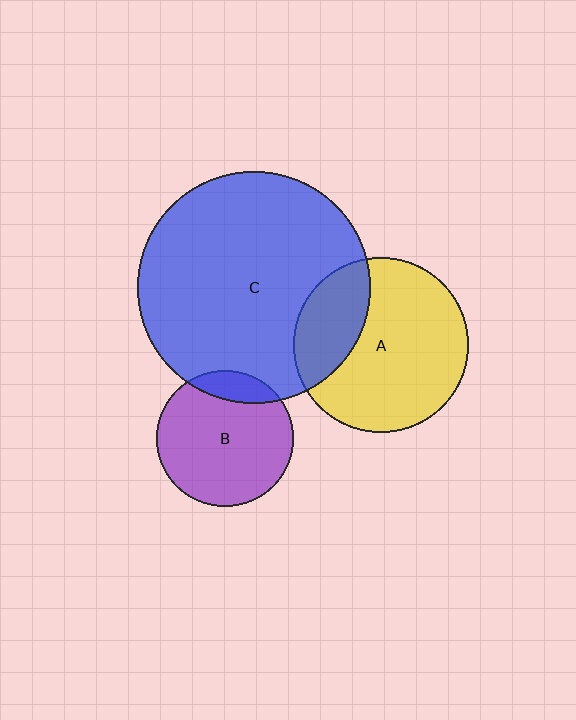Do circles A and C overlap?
Yes.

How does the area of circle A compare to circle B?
Approximately 1.6 times.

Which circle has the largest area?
Circle C (blue).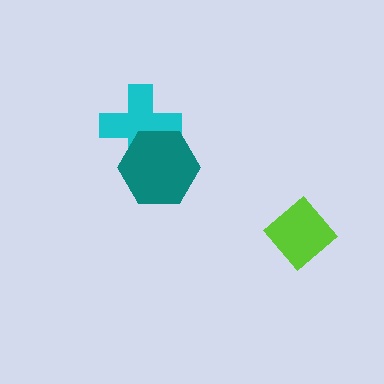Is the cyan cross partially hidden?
Yes, it is partially covered by another shape.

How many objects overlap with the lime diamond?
0 objects overlap with the lime diamond.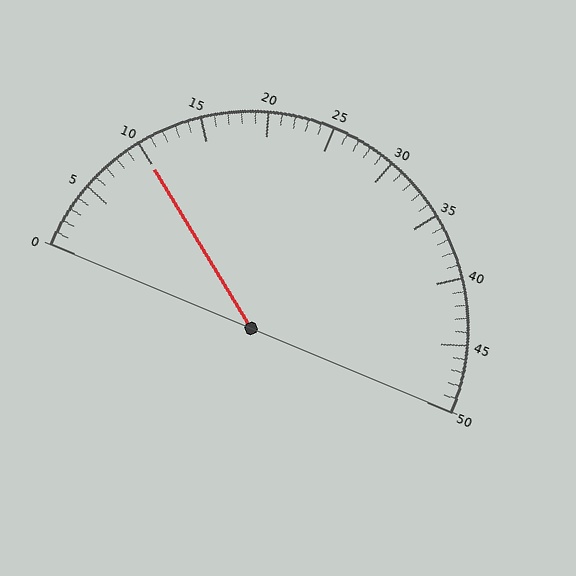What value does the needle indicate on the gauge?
The needle indicates approximately 10.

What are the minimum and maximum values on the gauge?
The gauge ranges from 0 to 50.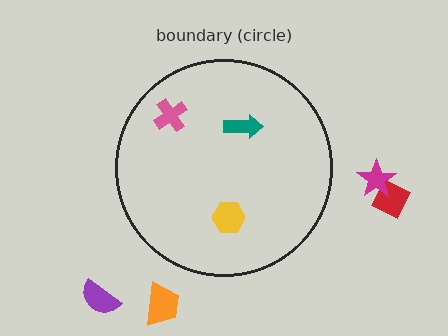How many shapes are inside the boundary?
3 inside, 4 outside.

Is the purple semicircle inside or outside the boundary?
Outside.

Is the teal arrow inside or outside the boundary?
Inside.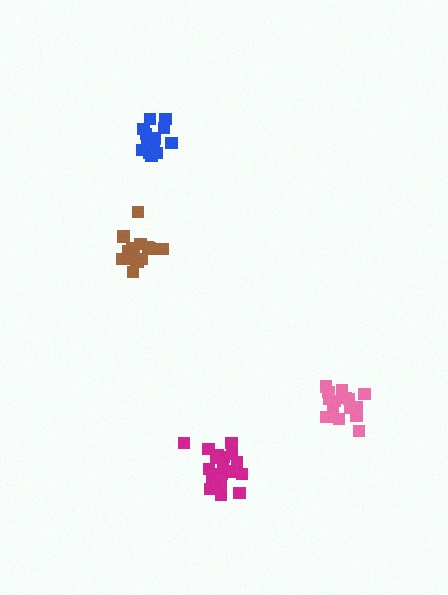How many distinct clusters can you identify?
There are 4 distinct clusters.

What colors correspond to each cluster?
The clusters are colored: magenta, blue, brown, pink.